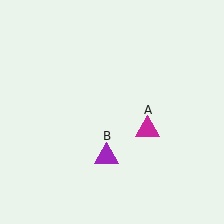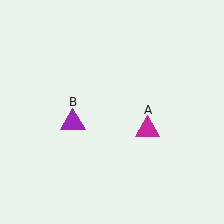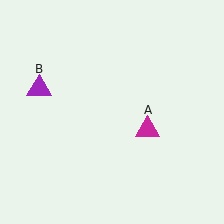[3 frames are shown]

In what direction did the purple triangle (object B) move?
The purple triangle (object B) moved up and to the left.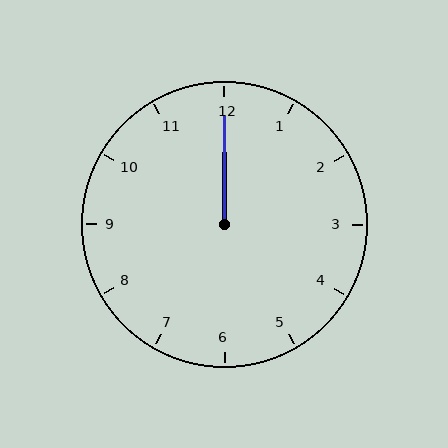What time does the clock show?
12:00.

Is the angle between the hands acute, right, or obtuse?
It is acute.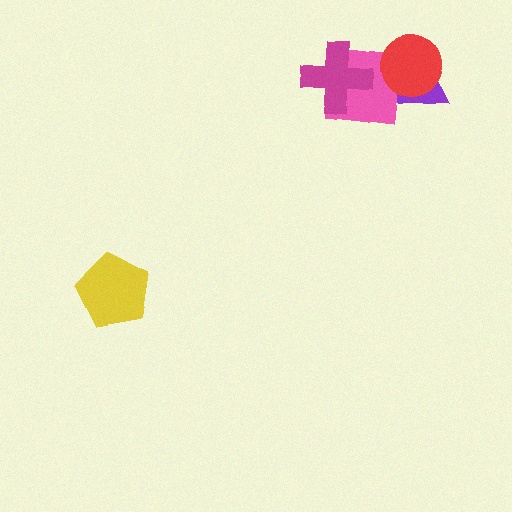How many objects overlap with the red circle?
2 objects overlap with the red circle.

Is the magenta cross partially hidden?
No, no other shape covers it.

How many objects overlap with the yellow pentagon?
0 objects overlap with the yellow pentagon.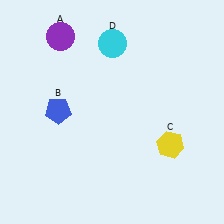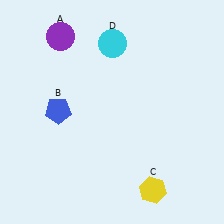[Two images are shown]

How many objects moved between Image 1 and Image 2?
1 object moved between the two images.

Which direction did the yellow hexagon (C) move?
The yellow hexagon (C) moved down.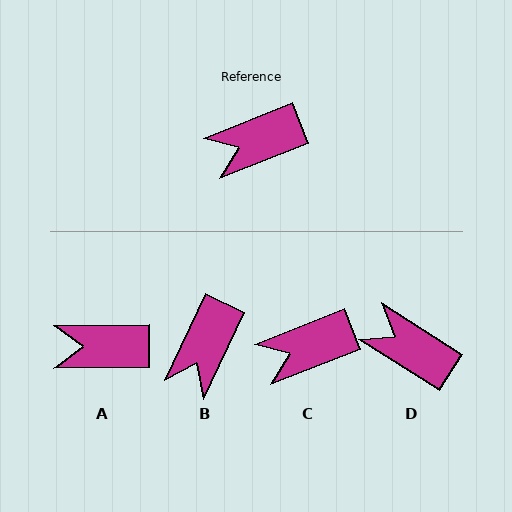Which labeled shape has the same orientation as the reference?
C.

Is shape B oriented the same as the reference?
No, it is off by about 43 degrees.